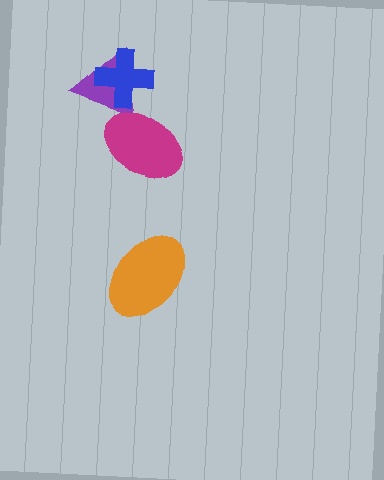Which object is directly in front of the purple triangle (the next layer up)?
The magenta ellipse is directly in front of the purple triangle.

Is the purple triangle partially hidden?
Yes, it is partially covered by another shape.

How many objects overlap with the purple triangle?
2 objects overlap with the purple triangle.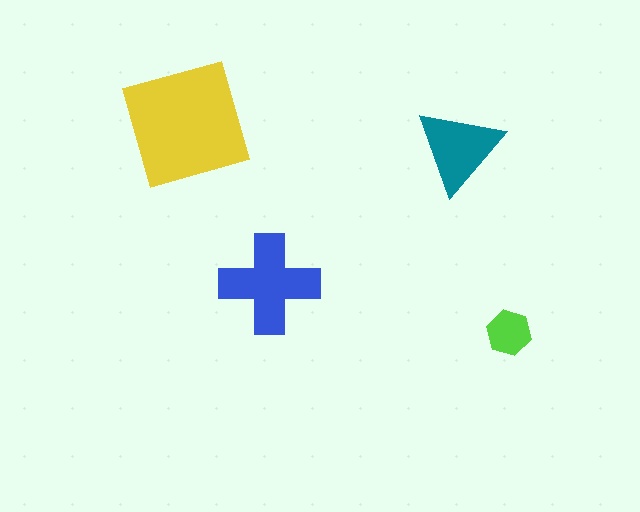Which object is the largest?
The yellow square.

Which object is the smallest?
The lime hexagon.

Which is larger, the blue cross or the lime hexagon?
The blue cross.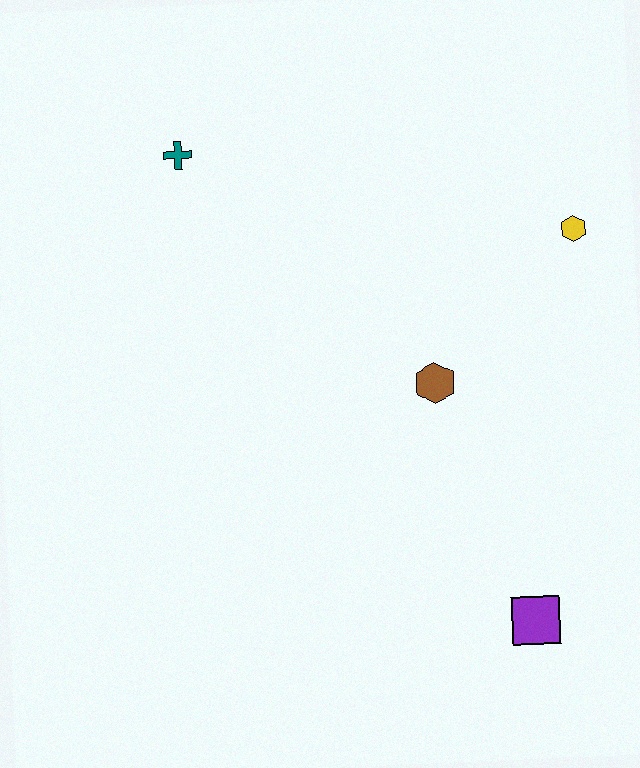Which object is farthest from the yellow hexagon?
The teal cross is farthest from the yellow hexagon.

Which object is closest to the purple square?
The brown hexagon is closest to the purple square.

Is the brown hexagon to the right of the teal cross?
Yes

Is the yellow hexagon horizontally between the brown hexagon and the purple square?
No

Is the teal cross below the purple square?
No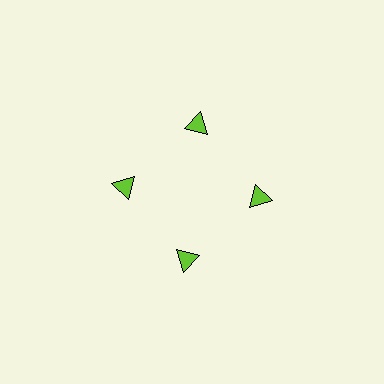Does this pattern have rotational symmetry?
Yes, this pattern has 4-fold rotational symmetry. It looks the same after rotating 90 degrees around the center.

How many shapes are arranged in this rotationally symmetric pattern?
There are 4 shapes, arranged in 4 groups of 1.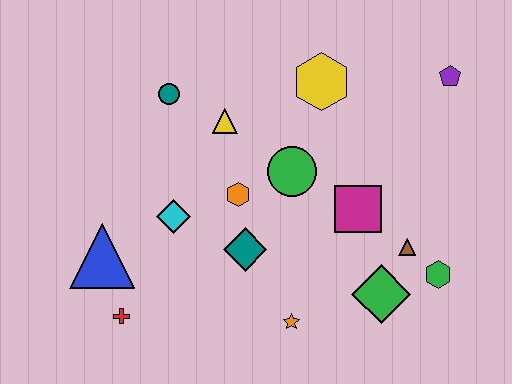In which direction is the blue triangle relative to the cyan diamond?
The blue triangle is to the left of the cyan diamond.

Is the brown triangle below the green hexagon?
No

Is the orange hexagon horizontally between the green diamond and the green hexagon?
No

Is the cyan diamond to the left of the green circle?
Yes